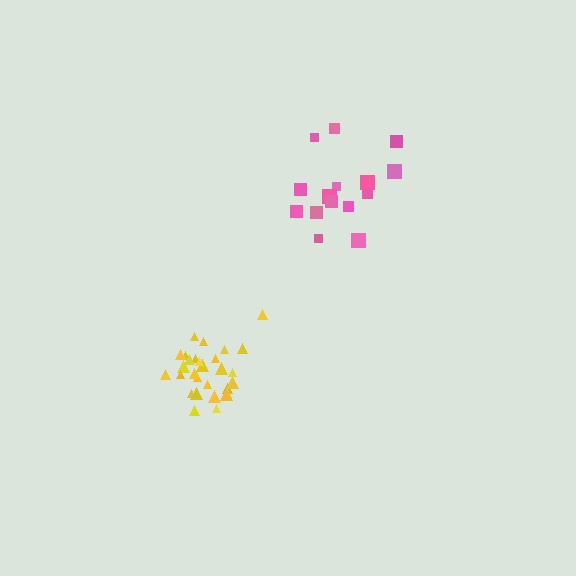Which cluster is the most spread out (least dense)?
Pink.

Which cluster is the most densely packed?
Yellow.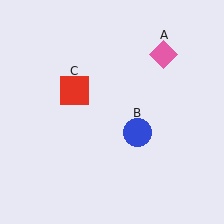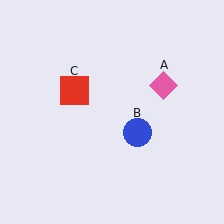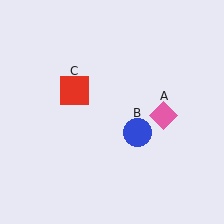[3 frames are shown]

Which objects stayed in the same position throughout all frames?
Blue circle (object B) and red square (object C) remained stationary.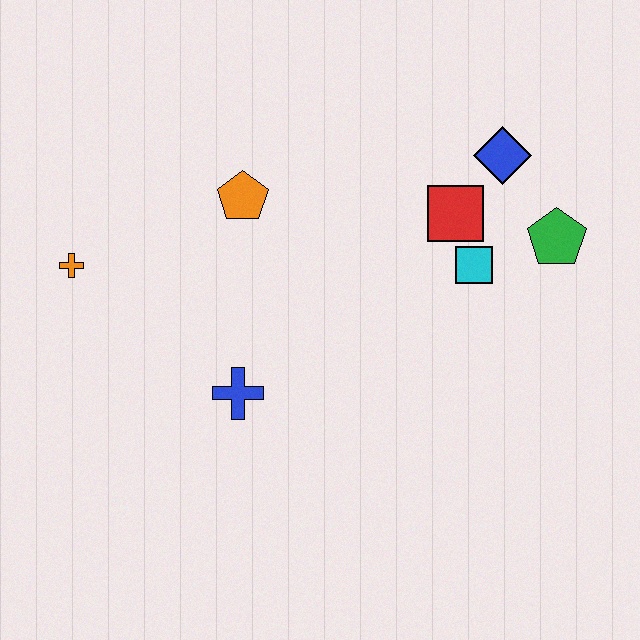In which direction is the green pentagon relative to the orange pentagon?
The green pentagon is to the right of the orange pentagon.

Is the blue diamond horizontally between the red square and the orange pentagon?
No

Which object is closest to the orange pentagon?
The orange cross is closest to the orange pentagon.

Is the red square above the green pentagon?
Yes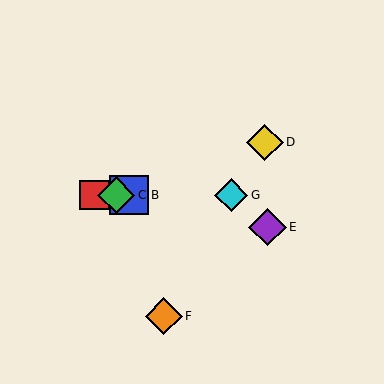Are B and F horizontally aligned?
No, B is at y≈195 and F is at y≈316.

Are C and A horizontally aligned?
Yes, both are at y≈195.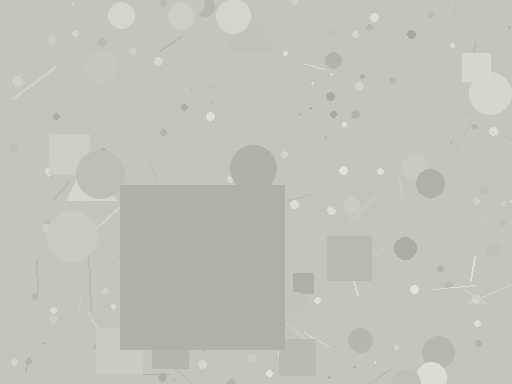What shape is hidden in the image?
A square is hidden in the image.